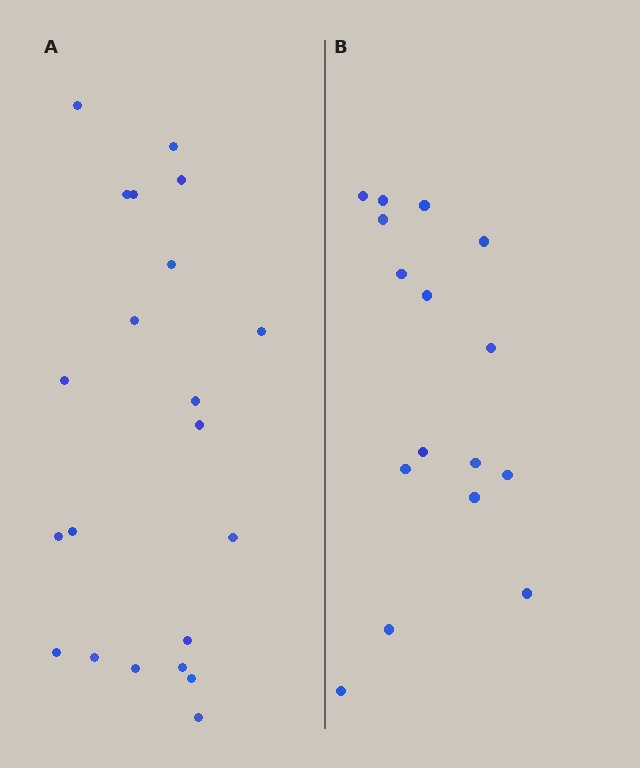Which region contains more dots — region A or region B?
Region A (the left region) has more dots.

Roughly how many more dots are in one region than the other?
Region A has about 5 more dots than region B.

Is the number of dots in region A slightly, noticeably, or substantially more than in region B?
Region A has noticeably more, but not dramatically so. The ratio is roughly 1.3 to 1.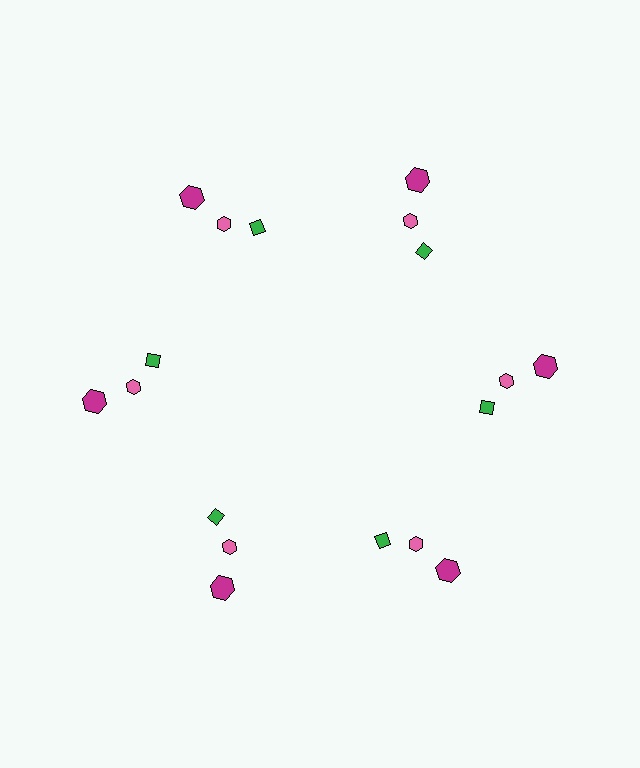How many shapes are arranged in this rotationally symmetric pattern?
There are 18 shapes, arranged in 6 groups of 3.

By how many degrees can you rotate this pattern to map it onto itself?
The pattern maps onto itself every 60 degrees of rotation.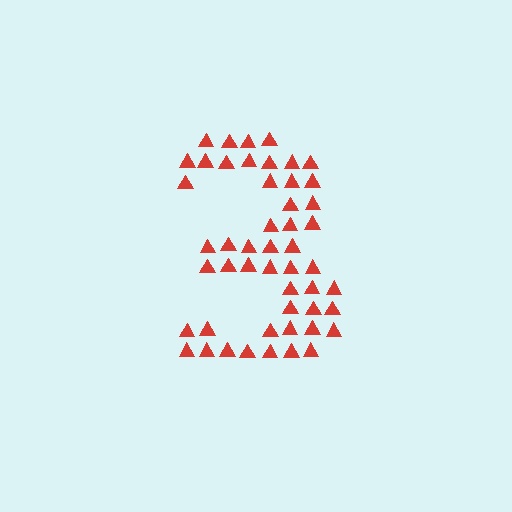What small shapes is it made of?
It is made of small triangles.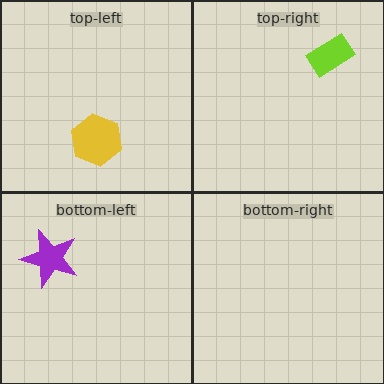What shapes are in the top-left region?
The yellow hexagon.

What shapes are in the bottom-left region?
The purple star.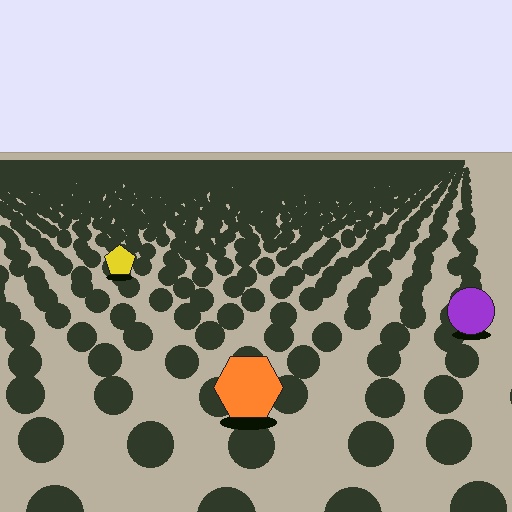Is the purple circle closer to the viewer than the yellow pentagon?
Yes. The purple circle is closer — you can tell from the texture gradient: the ground texture is coarser near it.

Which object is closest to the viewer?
The orange hexagon is closest. The texture marks near it are larger and more spread out.